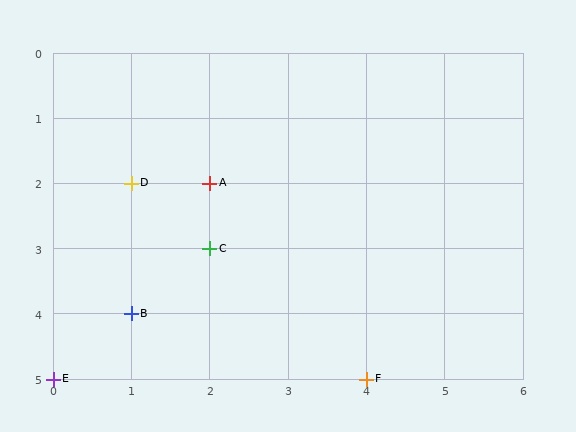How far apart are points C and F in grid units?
Points C and F are 2 columns and 2 rows apart (about 2.8 grid units diagonally).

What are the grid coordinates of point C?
Point C is at grid coordinates (2, 3).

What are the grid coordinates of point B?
Point B is at grid coordinates (1, 4).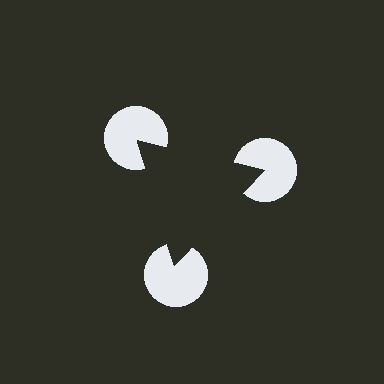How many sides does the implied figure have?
3 sides.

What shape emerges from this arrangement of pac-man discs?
An illusory triangle — its edges are inferred from the aligned wedge cuts in the pac-man discs, not physically drawn.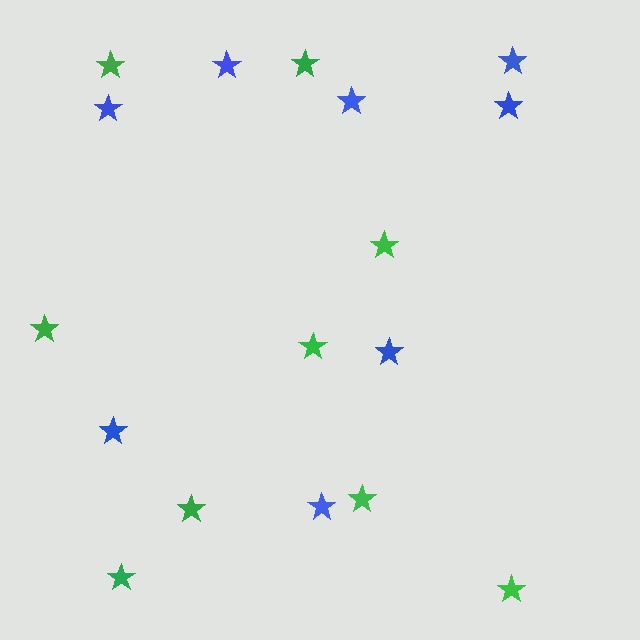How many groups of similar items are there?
There are 2 groups: one group of blue stars (8) and one group of green stars (9).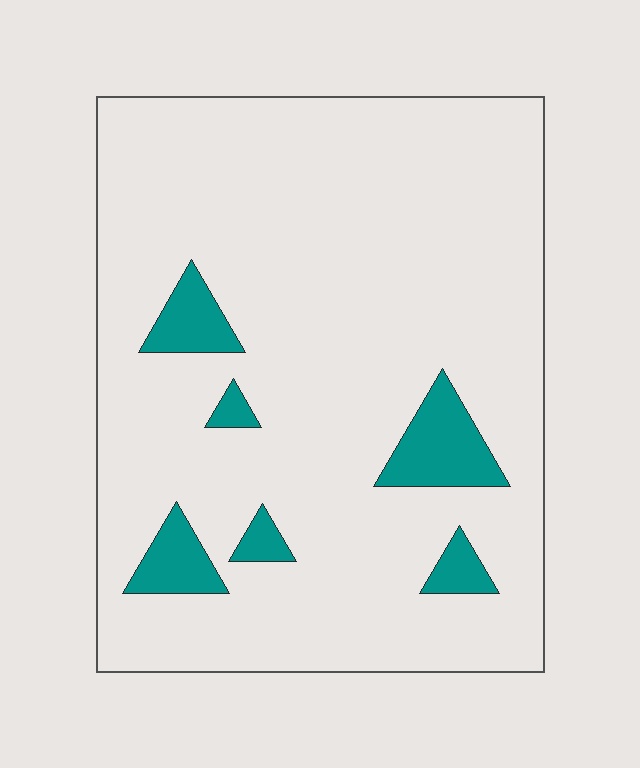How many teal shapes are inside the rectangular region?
6.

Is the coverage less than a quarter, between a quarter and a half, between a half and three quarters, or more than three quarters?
Less than a quarter.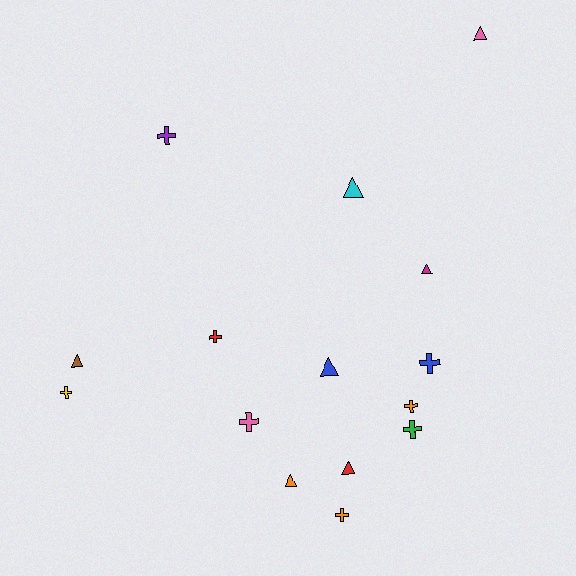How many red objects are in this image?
There are 2 red objects.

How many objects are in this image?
There are 15 objects.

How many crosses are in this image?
There are 8 crosses.